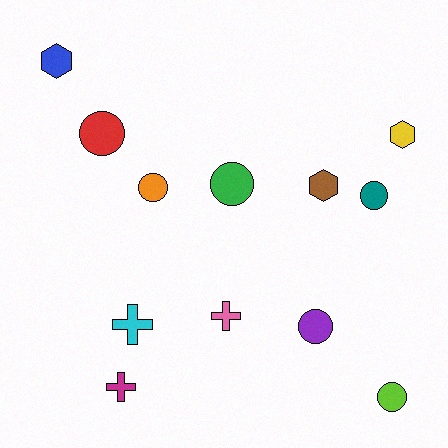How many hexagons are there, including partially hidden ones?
There are 3 hexagons.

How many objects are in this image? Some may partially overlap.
There are 12 objects.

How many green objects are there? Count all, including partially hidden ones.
There is 1 green object.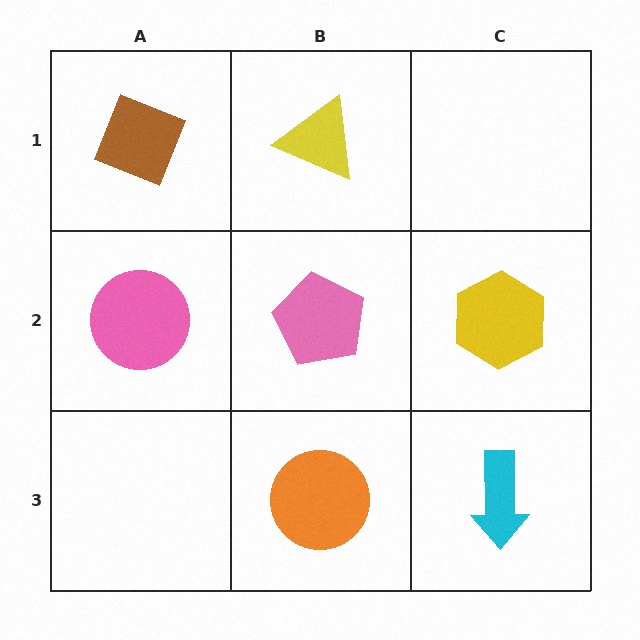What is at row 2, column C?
A yellow hexagon.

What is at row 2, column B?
A pink pentagon.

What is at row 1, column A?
A brown diamond.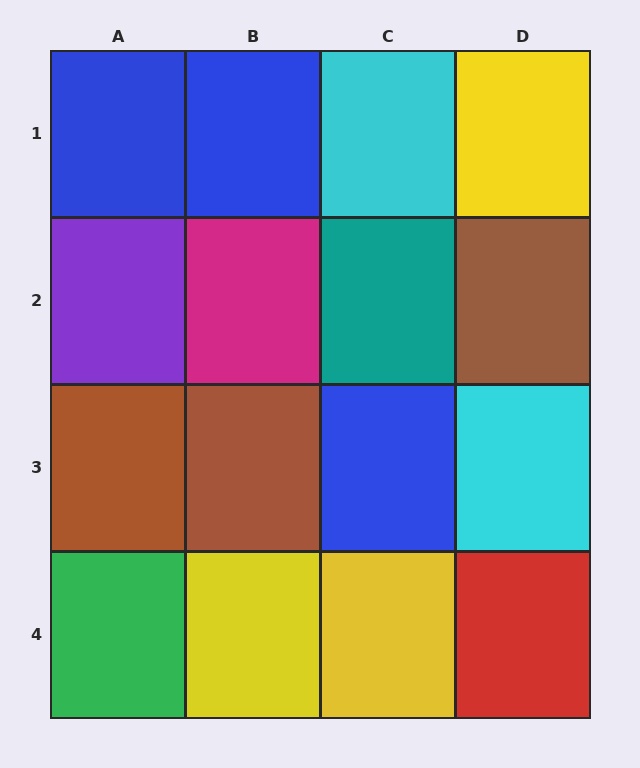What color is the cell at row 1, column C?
Cyan.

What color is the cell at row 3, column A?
Brown.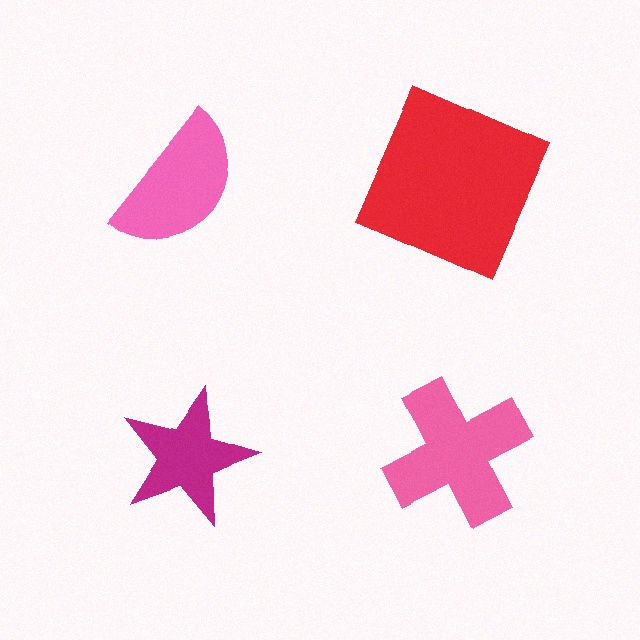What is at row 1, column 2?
A red square.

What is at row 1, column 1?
A pink semicircle.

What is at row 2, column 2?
A pink cross.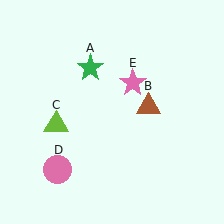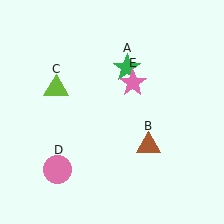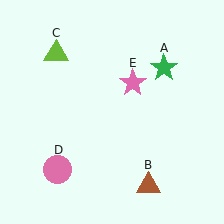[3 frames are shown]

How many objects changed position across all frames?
3 objects changed position: green star (object A), brown triangle (object B), lime triangle (object C).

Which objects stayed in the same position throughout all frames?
Pink circle (object D) and pink star (object E) remained stationary.